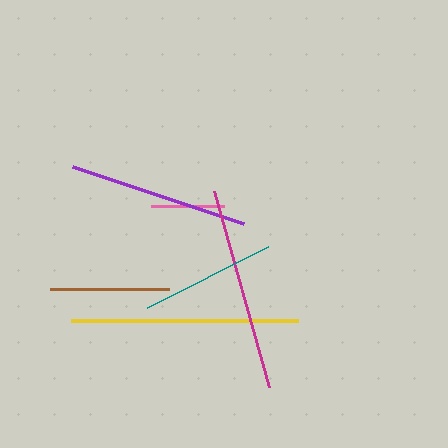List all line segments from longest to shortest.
From longest to shortest: yellow, magenta, purple, teal, brown, pink.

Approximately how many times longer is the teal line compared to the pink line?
The teal line is approximately 1.9 times the length of the pink line.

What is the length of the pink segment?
The pink segment is approximately 73 pixels long.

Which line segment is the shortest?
The pink line is the shortest at approximately 73 pixels.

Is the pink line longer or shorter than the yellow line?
The yellow line is longer than the pink line.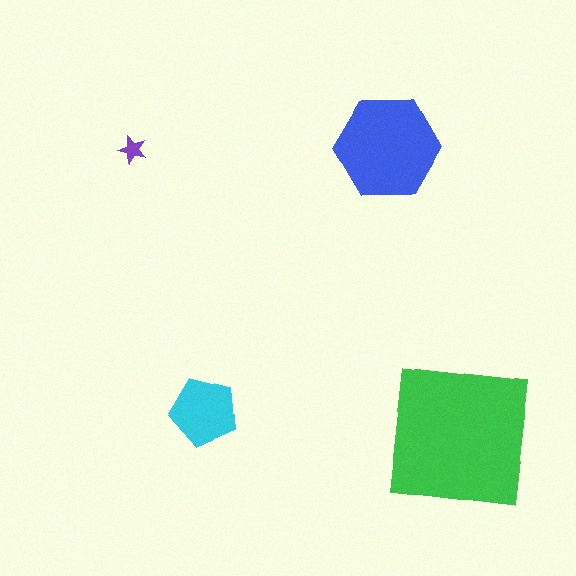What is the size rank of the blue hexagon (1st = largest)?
2nd.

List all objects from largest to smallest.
The green square, the blue hexagon, the cyan pentagon, the purple star.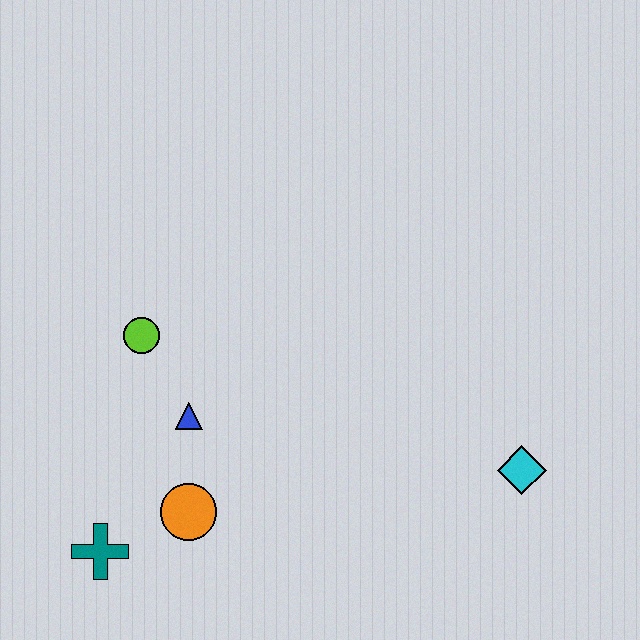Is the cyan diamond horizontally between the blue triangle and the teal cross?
No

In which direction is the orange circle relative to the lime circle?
The orange circle is below the lime circle.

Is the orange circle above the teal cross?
Yes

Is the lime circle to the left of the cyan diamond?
Yes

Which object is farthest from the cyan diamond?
The teal cross is farthest from the cyan diamond.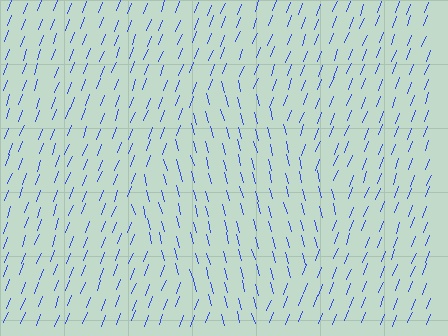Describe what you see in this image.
The image is filled with small blue line segments. A diamond region in the image has lines oriented differently from the surrounding lines, creating a visible texture boundary.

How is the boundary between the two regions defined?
The boundary is defined purely by a change in line orientation (approximately 36 degrees difference). All lines are the same color and thickness.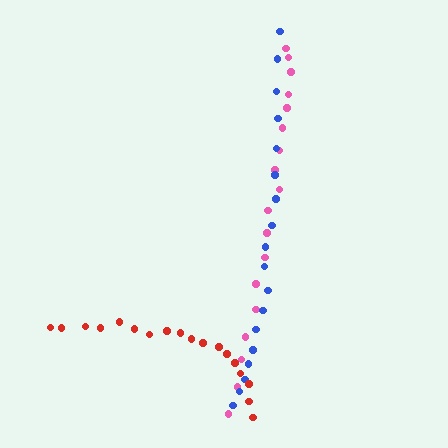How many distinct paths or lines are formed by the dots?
There are 3 distinct paths.